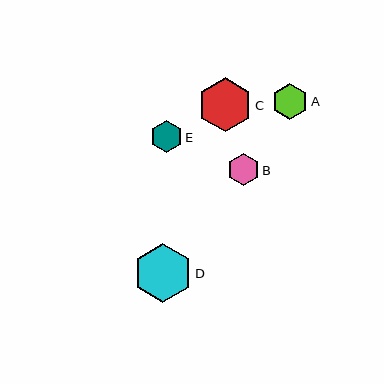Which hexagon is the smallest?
Hexagon B is the smallest with a size of approximately 31 pixels.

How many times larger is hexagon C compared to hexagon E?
Hexagon C is approximately 1.7 times the size of hexagon E.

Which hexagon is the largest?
Hexagon D is the largest with a size of approximately 59 pixels.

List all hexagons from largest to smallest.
From largest to smallest: D, C, A, E, B.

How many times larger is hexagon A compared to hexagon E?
Hexagon A is approximately 1.1 times the size of hexagon E.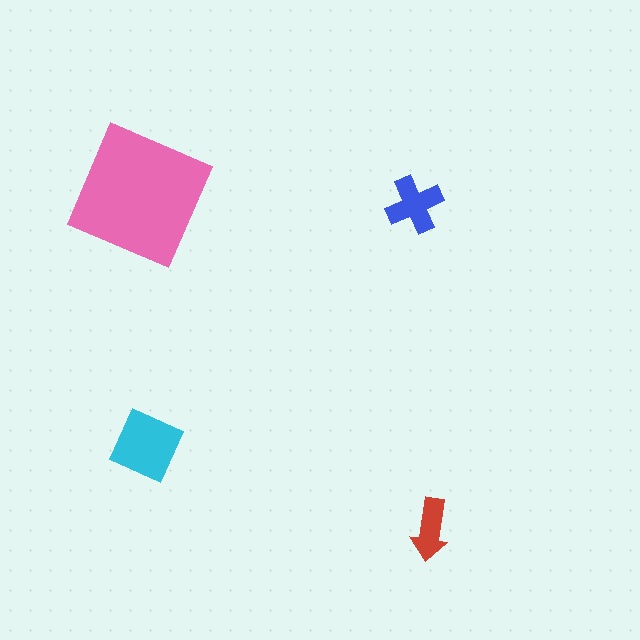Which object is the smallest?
The red arrow.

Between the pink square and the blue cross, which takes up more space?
The pink square.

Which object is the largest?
The pink square.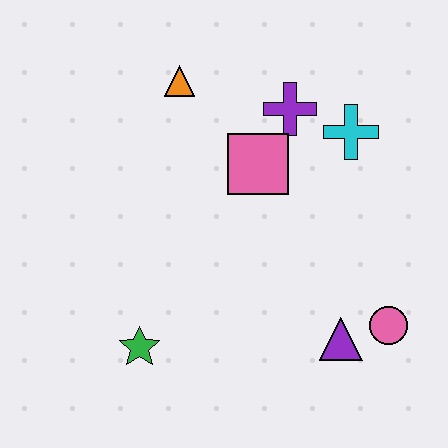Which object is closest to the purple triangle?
The pink circle is closest to the purple triangle.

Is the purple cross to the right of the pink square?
Yes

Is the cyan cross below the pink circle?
No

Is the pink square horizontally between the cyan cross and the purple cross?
No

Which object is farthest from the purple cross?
The green star is farthest from the purple cross.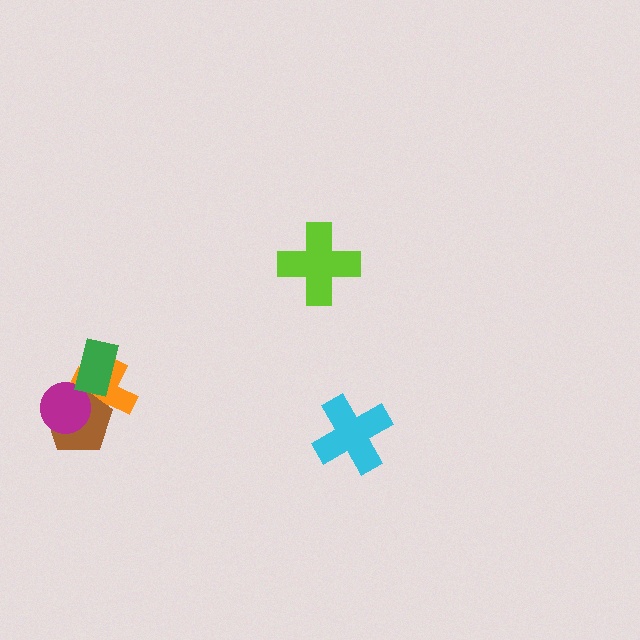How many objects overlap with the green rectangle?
2 objects overlap with the green rectangle.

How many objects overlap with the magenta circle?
2 objects overlap with the magenta circle.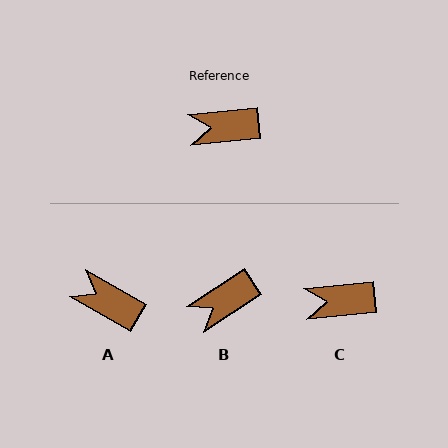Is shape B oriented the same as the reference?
No, it is off by about 27 degrees.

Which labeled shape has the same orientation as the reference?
C.